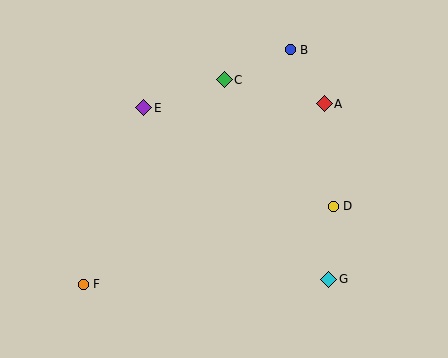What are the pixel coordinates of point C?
Point C is at (224, 80).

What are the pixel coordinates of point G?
Point G is at (329, 279).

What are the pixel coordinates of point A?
Point A is at (324, 104).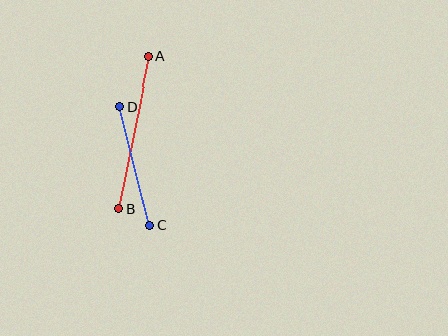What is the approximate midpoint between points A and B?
The midpoint is at approximately (134, 133) pixels.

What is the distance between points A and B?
The distance is approximately 155 pixels.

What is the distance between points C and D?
The distance is approximately 123 pixels.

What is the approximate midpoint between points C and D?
The midpoint is at approximately (135, 166) pixels.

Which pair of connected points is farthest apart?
Points A and B are farthest apart.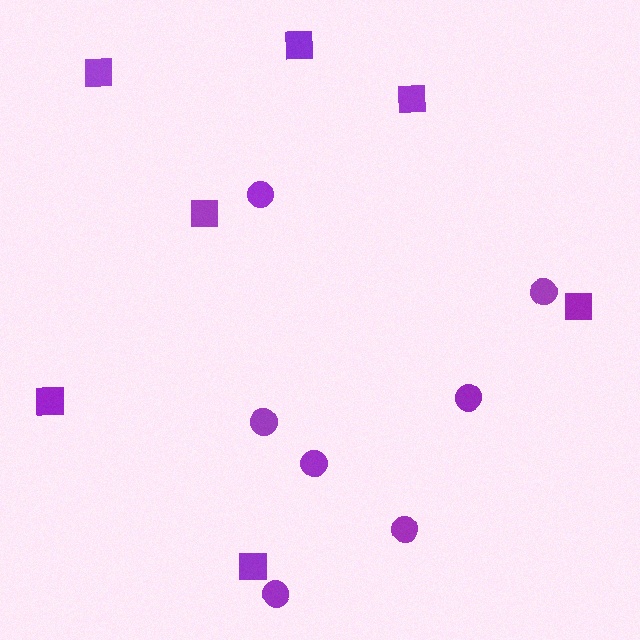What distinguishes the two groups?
There are 2 groups: one group of squares (7) and one group of circles (7).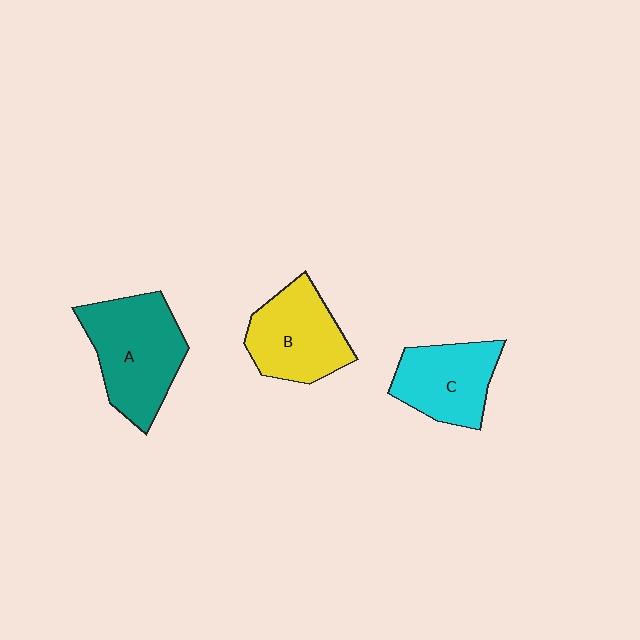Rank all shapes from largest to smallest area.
From largest to smallest: A (teal), B (yellow), C (cyan).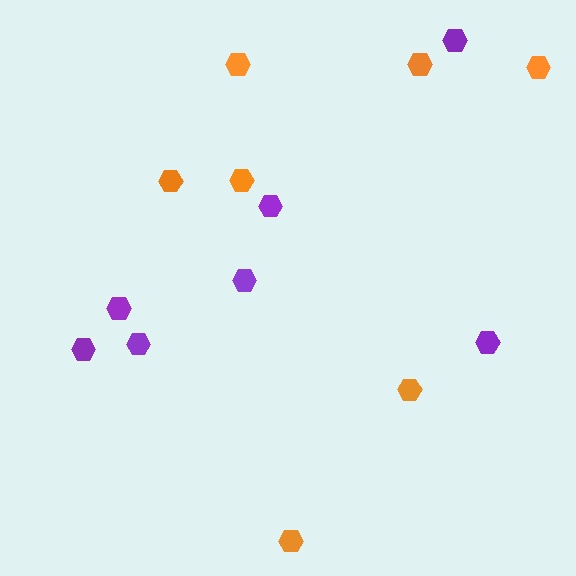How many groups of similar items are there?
There are 2 groups: one group of purple hexagons (7) and one group of orange hexagons (7).